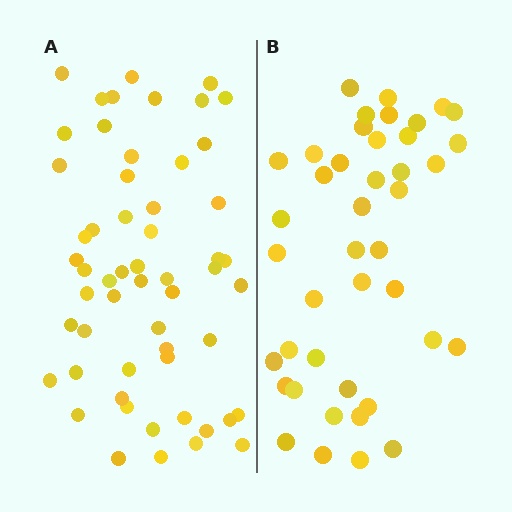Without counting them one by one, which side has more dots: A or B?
Region A (the left region) has more dots.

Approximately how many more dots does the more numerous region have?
Region A has approximately 15 more dots than region B.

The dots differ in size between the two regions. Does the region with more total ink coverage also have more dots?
No. Region B has more total ink coverage because its dots are larger, but region A actually contains more individual dots. Total area can be misleading — the number of items is what matters here.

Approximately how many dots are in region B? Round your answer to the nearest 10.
About 40 dots. (The exact count is 42, which rounds to 40.)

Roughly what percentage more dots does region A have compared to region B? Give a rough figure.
About 35% more.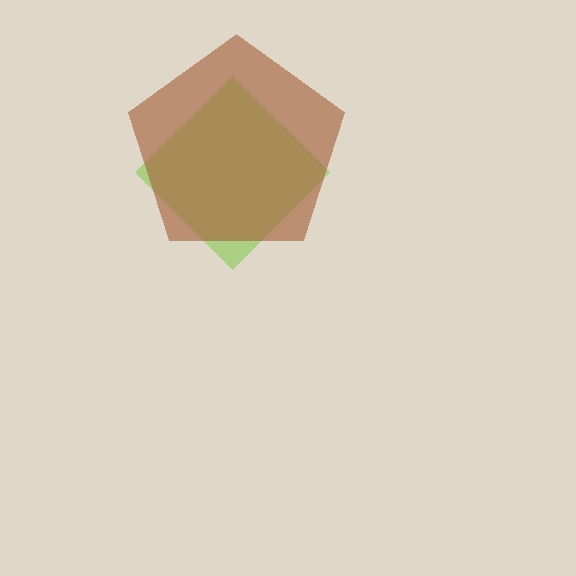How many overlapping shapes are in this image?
There are 2 overlapping shapes in the image.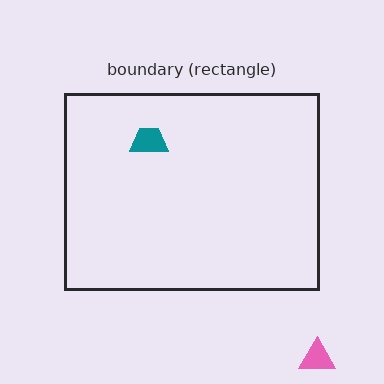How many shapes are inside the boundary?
1 inside, 1 outside.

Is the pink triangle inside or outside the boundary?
Outside.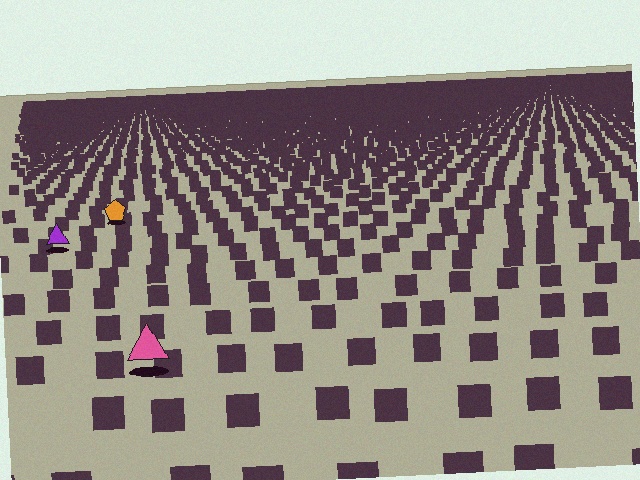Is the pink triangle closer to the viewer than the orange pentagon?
Yes. The pink triangle is closer — you can tell from the texture gradient: the ground texture is coarser near it.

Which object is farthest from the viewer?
The orange pentagon is farthest from the viewer. It appears smaller and the ground texture around it is denser.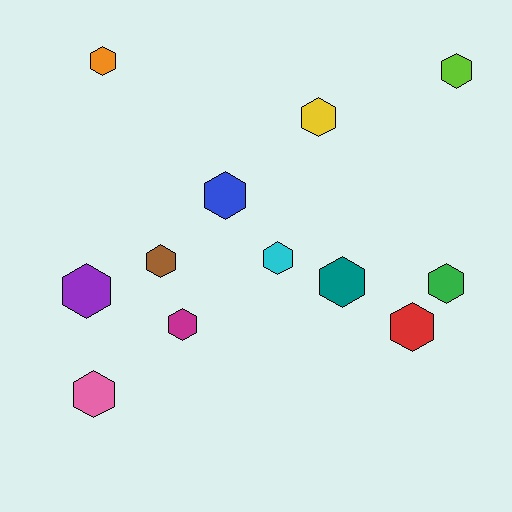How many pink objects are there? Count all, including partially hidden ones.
There is 1 pink object.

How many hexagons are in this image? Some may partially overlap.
There are 12 hexagons.